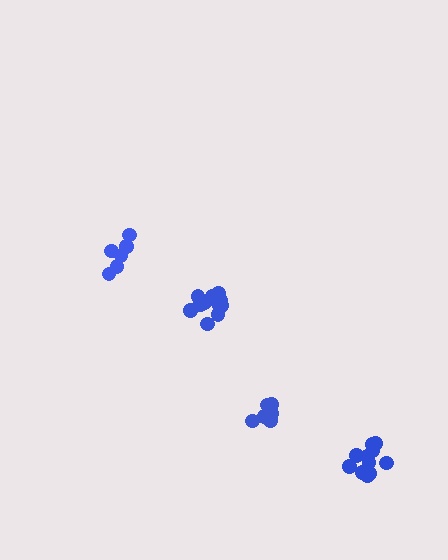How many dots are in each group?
Group 1: 6 dots, Group 2: 11 dots, Group 3: 11 dots, Group 4: 6 dots (34 total).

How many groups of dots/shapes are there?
There are 4 groups.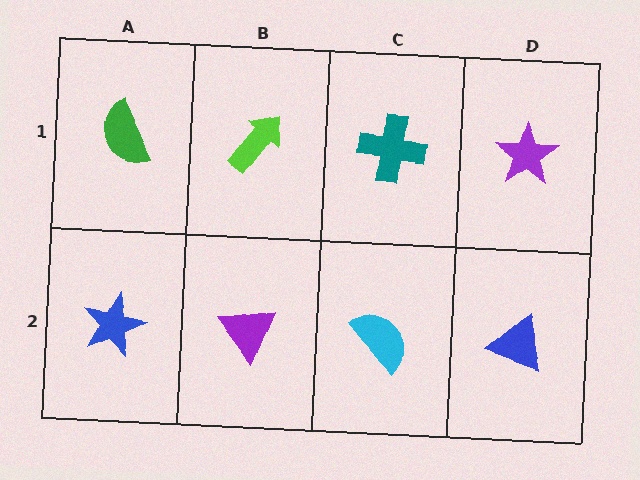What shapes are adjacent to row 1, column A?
A blue star (row 2, column A), a lime arrow (row 1, column B).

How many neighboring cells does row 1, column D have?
2.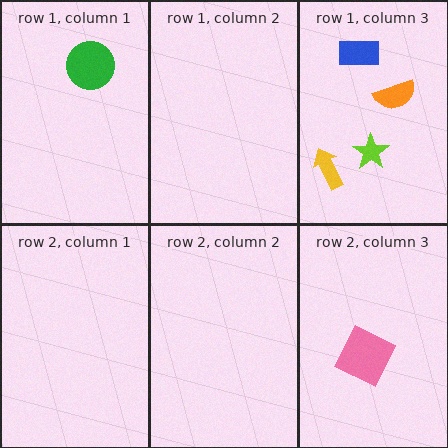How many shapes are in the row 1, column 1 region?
1.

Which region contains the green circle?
The row 1, column 1 region.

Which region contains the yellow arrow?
The row 1, column 3 region.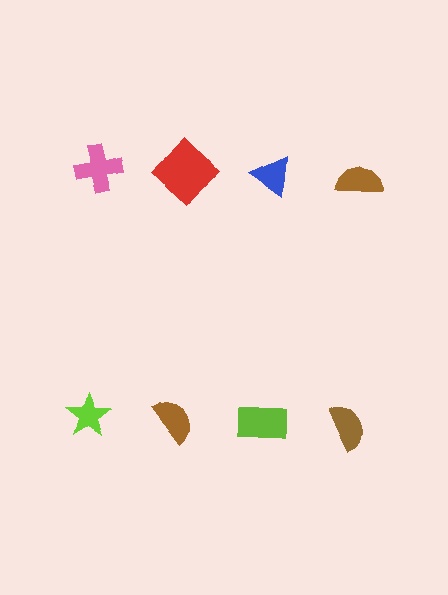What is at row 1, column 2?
A red diamond.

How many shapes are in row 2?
4 shapes.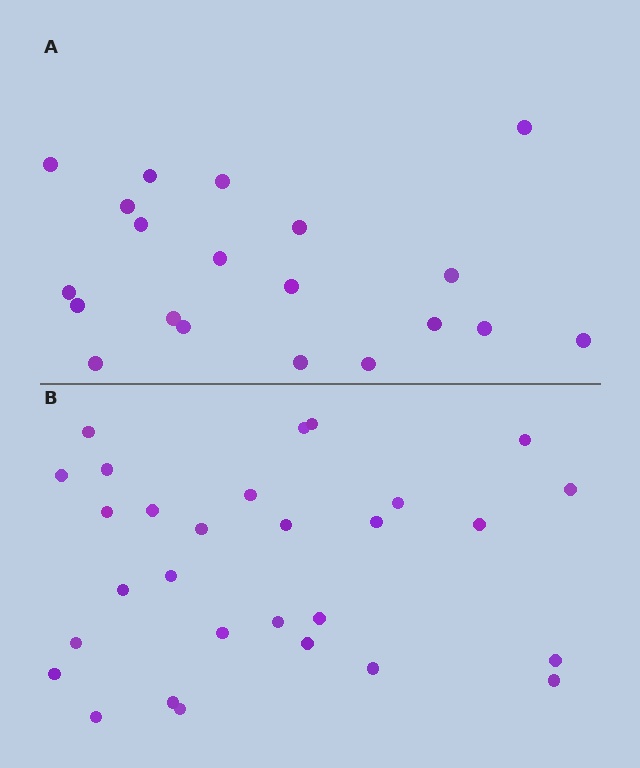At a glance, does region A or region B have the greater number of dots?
Region B (the bottom region) has more dots.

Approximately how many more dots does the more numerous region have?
Region B has roughly 8 or so more dots than region A.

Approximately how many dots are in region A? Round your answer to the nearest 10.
About 20 dots.